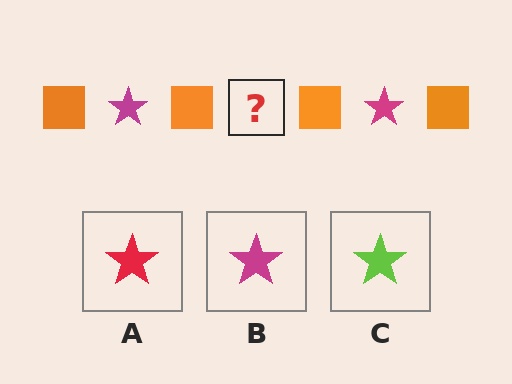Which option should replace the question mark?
Option B.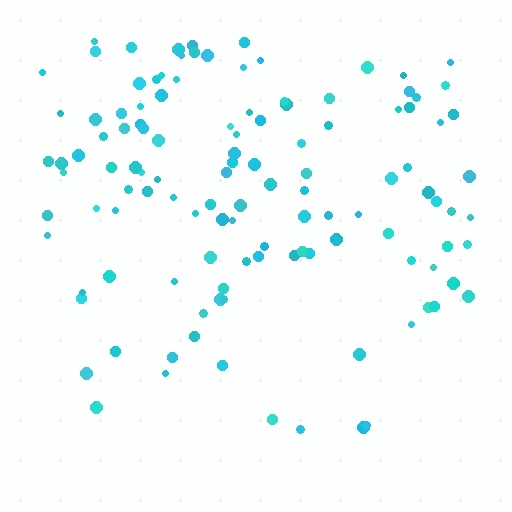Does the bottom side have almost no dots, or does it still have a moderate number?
Still a moderate number, just noticeably fewer than the top.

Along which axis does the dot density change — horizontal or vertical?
Vertical.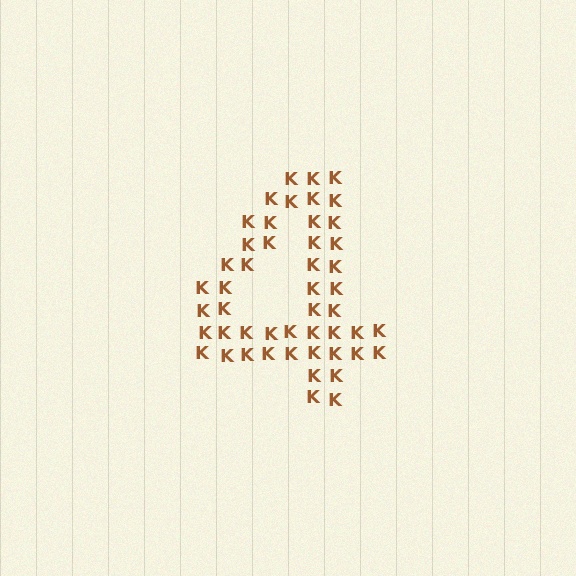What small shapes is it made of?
It is made of small letter K's.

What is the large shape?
The large shape is the digit 4.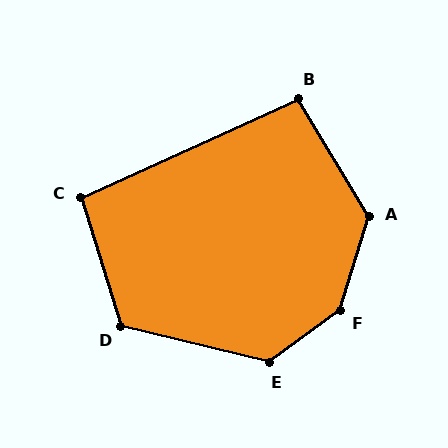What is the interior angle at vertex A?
Approximately 132 degrees (obtuse).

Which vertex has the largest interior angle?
F, at approximately 143 degrees.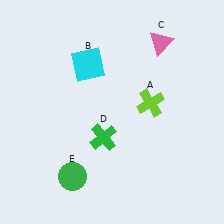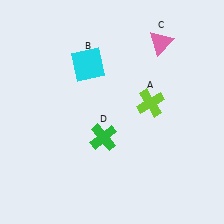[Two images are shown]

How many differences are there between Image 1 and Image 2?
There is 1 difference between the two images.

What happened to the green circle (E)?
The green circle (E) was removed in Image 2. It was in the bottom-left area of Image 1.